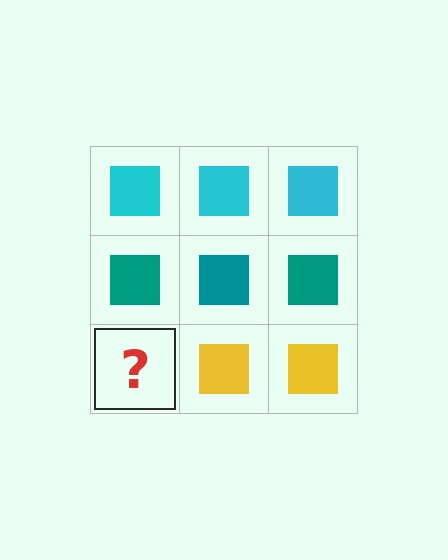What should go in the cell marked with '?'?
The missing cell should contain a yellow square.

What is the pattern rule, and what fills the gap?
The rule is that each row has a consistent color. The gap should be filled with a yellow square.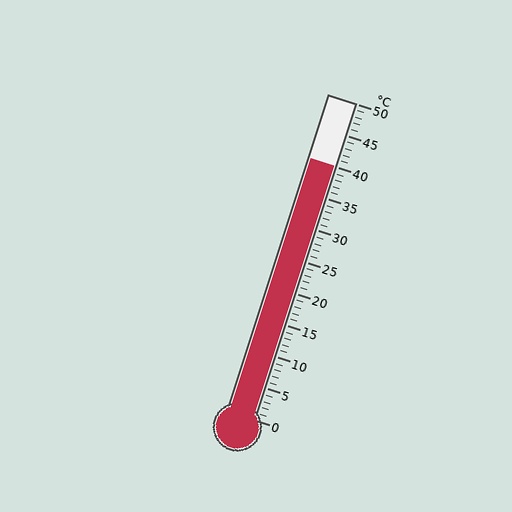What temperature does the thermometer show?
The thermometer shows approximately 40°C.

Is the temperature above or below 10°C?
The temperature is above 10°C.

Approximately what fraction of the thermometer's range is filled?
The thermometer is filled to approximately 80% of its range.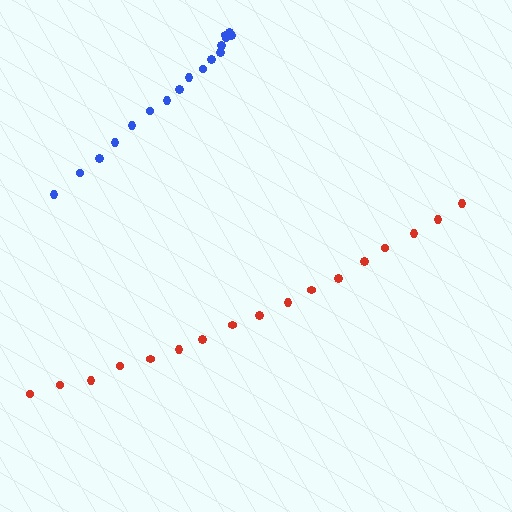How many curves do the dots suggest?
There are 2 distinct paths.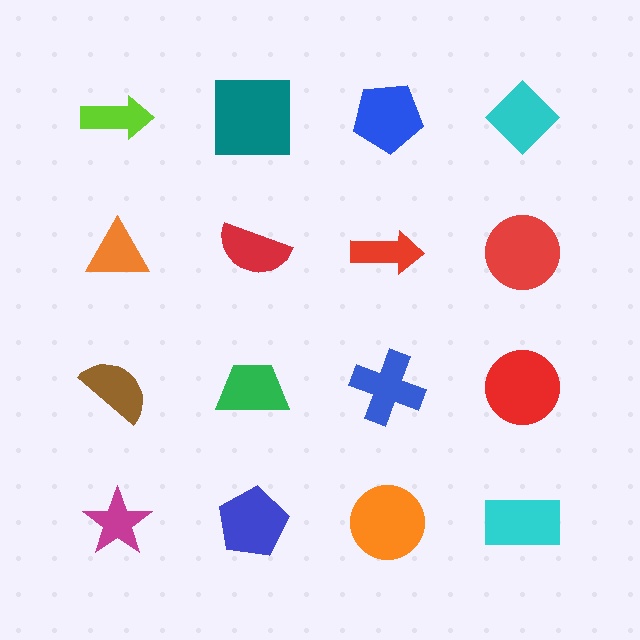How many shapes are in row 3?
4 shapes.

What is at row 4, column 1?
A magenta star.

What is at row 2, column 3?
A red arrow.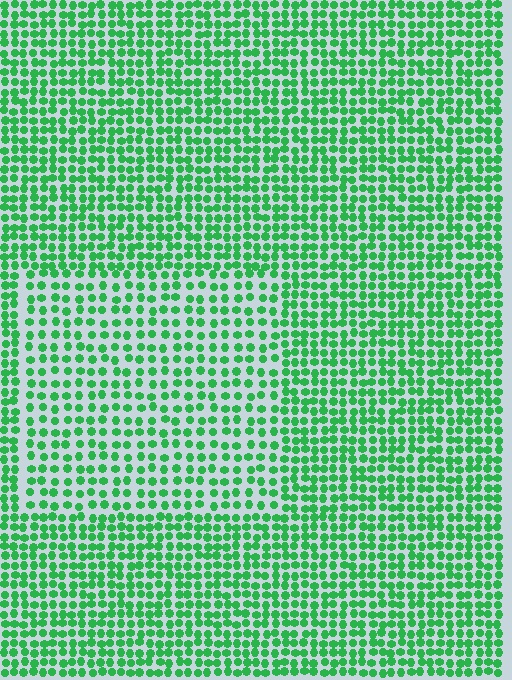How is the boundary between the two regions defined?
The boundary is defined by a change in element density (approximately 1.6x ratio). All elements are the same color, size, and shape.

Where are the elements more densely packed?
The elements are more densely packed outside the rectangle boundary.